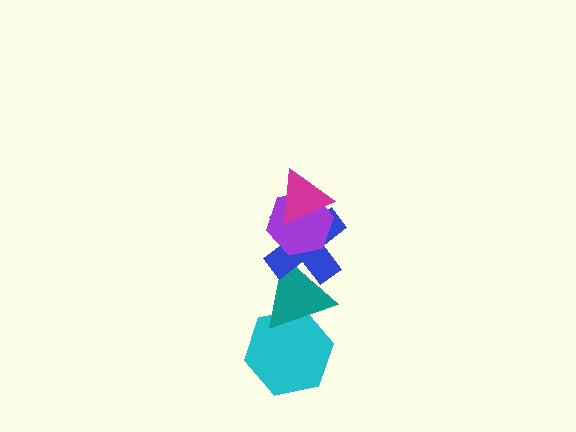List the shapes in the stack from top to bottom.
From top to bottom: the magenta triangle, the purple hexagon, the blue cross, the teal triangle, the cyan hexagon.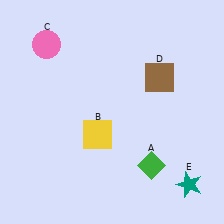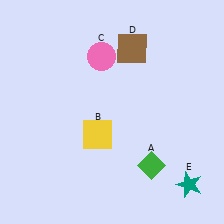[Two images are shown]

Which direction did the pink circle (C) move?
The pink circle (C) moved right.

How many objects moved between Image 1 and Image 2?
2 objects moved between the two images.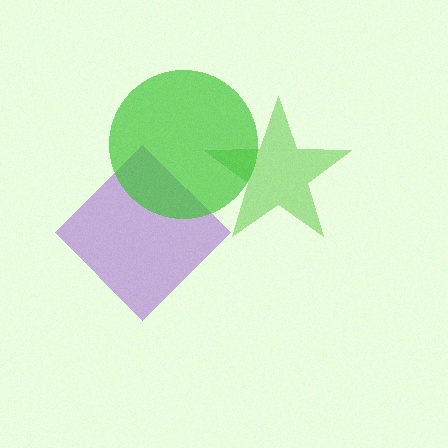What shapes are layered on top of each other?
The layered shapes are: a lime star, a purple diamond, a green circle.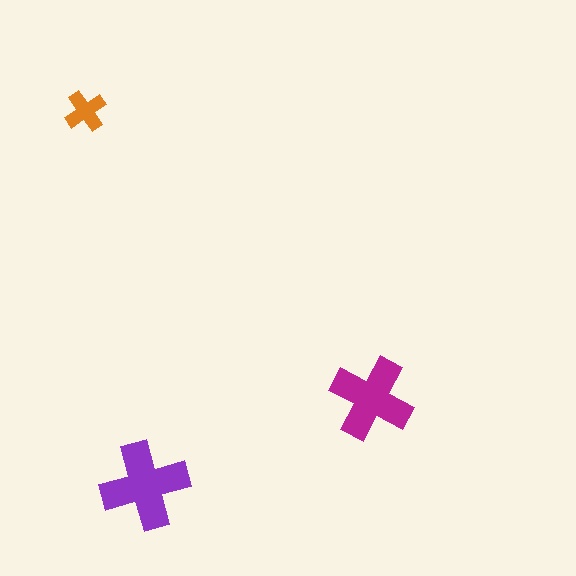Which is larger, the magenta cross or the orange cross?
The magenta one.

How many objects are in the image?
There are 3 objects in the image.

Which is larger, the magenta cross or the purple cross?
The purple one.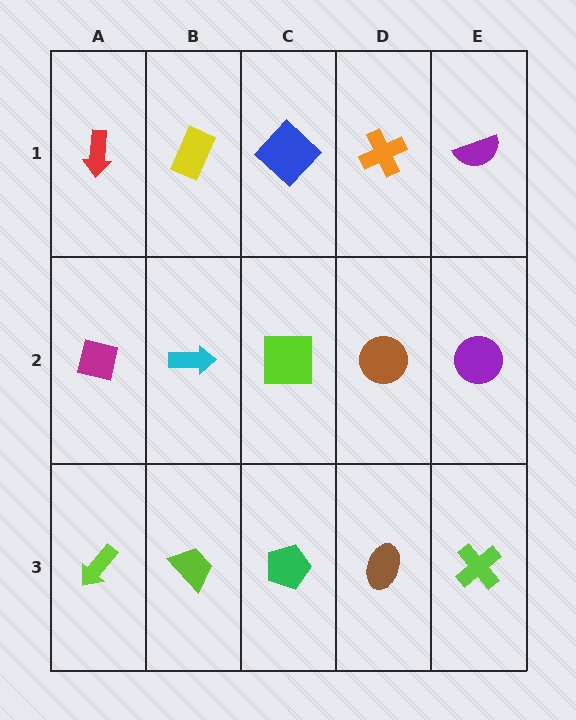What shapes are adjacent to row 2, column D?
An orange cross (row 1, column D), a brown ellipse (row 3, column D), a lime square (row 2, column C), a purple circle (row 2, column E).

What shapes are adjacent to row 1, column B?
A cyan arrow (row 2, column B), a red arrow (row 1, column A), a blue diamond (row 1, column C).